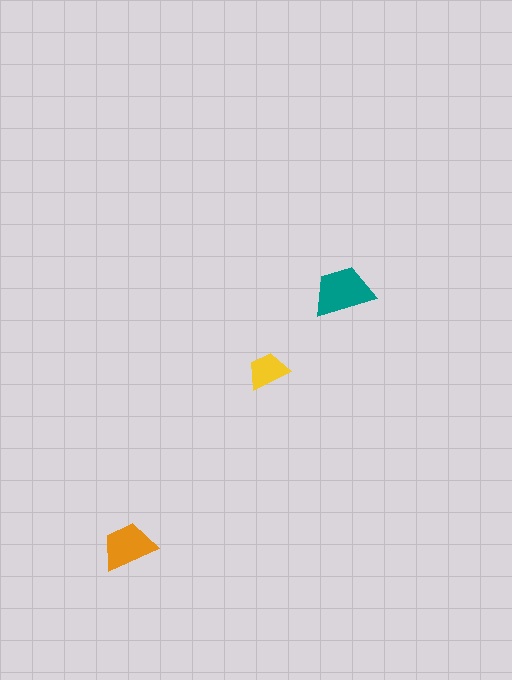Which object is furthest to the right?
The teal trapezoid is rightmost.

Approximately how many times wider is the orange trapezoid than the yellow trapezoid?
About 1.5 times wider.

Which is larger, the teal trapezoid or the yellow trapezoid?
The teal one.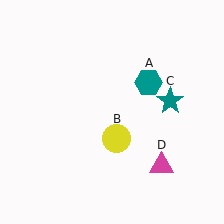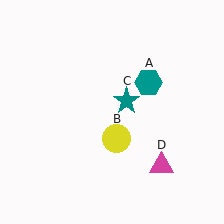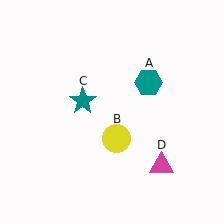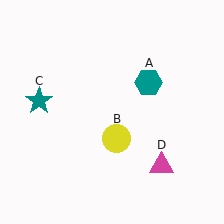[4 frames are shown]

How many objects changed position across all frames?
1 object changed position: teal star (object C).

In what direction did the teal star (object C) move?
The teal star (object C) moved left.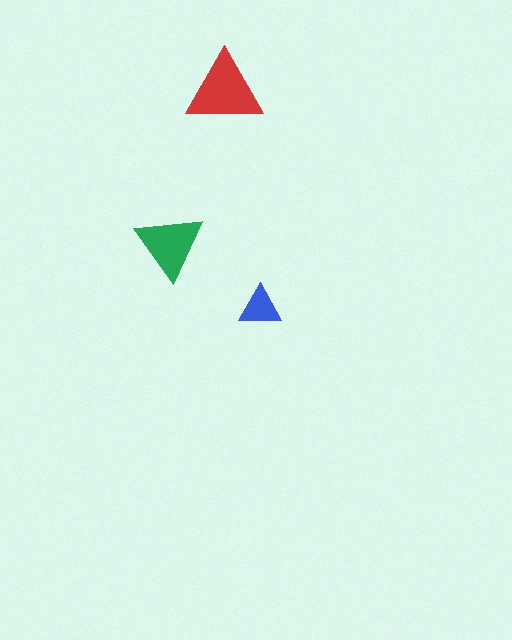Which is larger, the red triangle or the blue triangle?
The red one.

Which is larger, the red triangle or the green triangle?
The red one.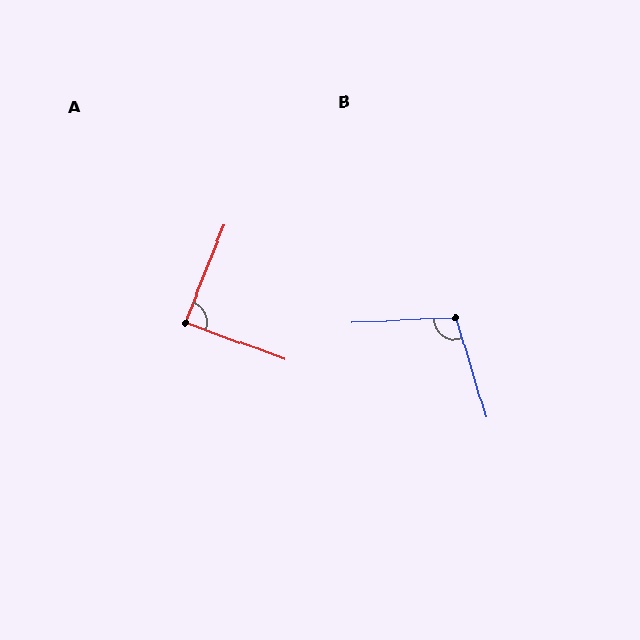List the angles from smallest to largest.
A (88°), B (104°).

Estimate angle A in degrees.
Approximately 88 degrees.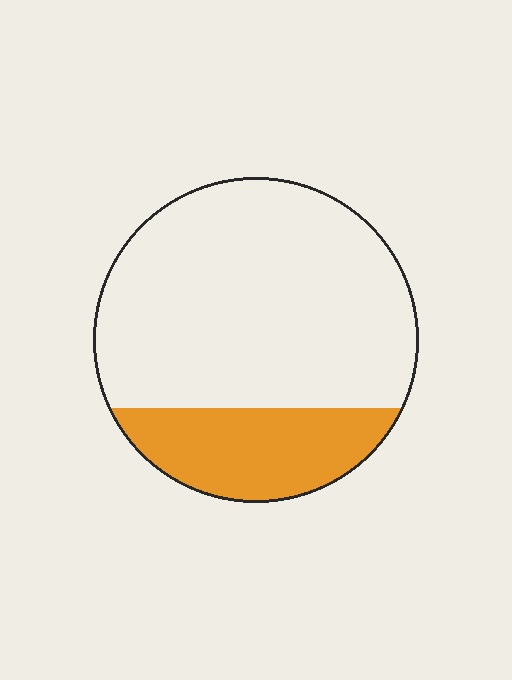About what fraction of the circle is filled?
About one quarter (1/4).